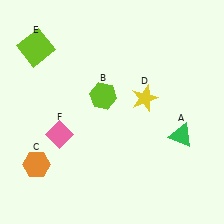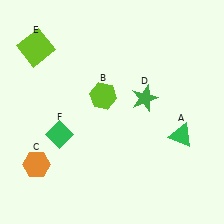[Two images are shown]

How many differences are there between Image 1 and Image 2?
There are 2 differences between the two images.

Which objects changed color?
D changed from yellow to green. F changed from pink to green.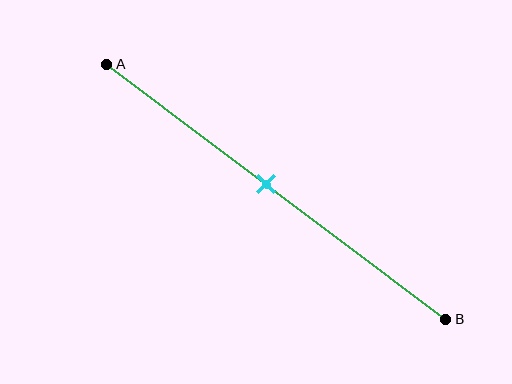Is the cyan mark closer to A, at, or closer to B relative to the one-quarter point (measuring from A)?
The cyan mark is closer to point B than the one-quarter point of segment AB.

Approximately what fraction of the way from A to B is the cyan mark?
The cyan mark is approximately 45% of the way from A to B.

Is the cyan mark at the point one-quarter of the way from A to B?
No, the mark is at about 45% from A, not at the 25% one-quarter point.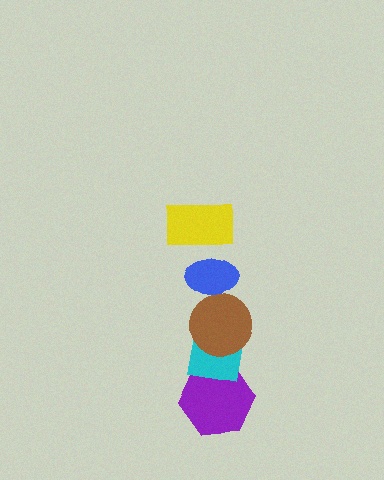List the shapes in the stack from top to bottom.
From top to bottom: the yellow rectangle, the blue ellipse, the brown circle, the cyan square, the purple hexagon.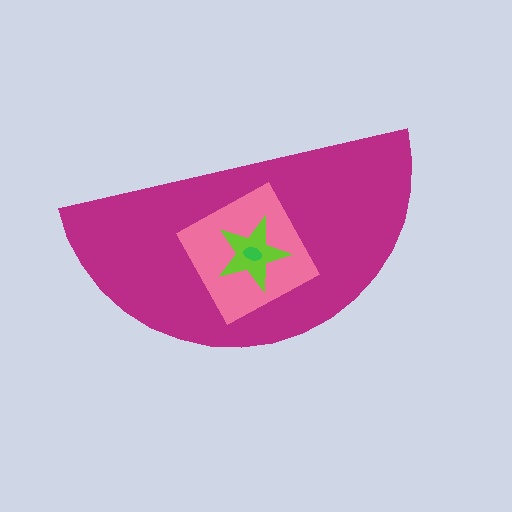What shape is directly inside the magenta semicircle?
The pink square.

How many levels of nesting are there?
4.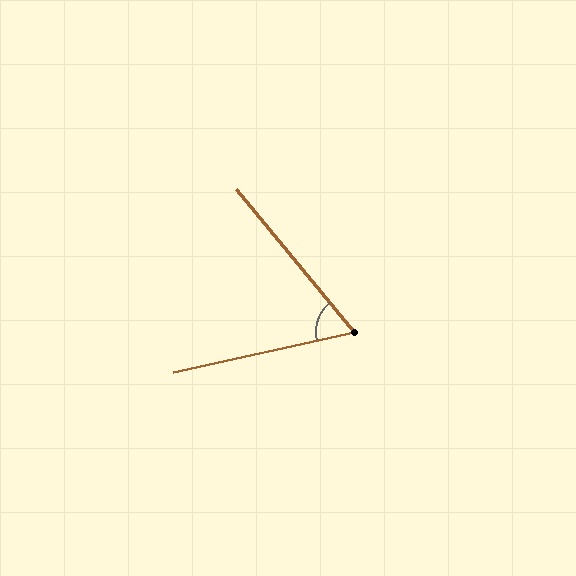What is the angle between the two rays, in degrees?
Approximately 63 degrees.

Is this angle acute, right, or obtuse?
It is acute.